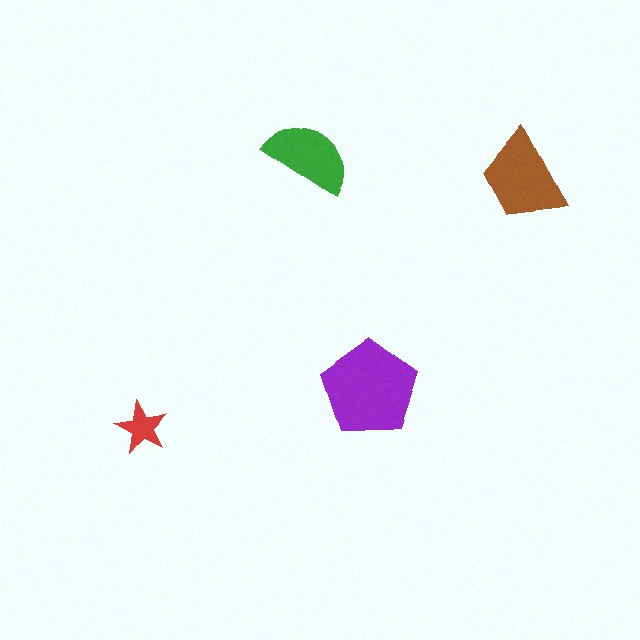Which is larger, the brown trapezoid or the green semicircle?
The brown trapezoid.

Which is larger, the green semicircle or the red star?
The green semicircle.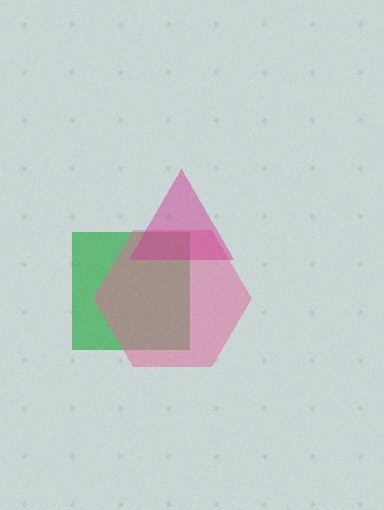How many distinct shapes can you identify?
There are 3 distinct shapes: a green square, a pink hexagon, a magenta triangle.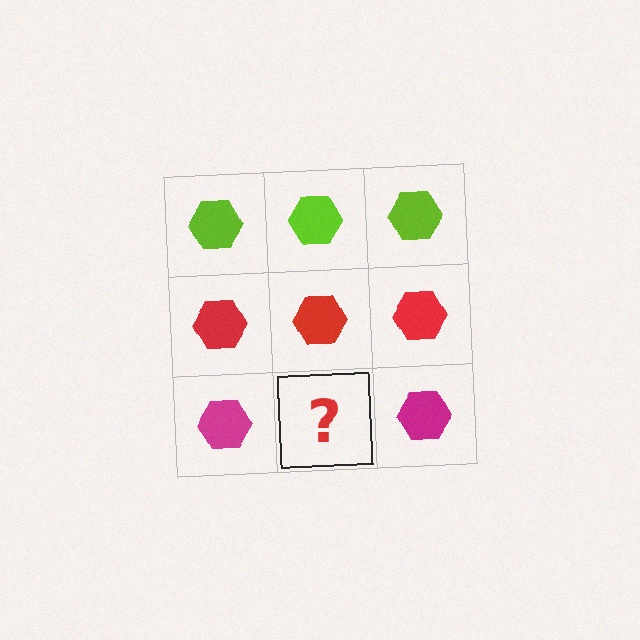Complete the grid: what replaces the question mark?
The question mark should be replaced with a magenta hexagon.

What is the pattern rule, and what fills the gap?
The rule is that each row has a consistent color. The gap should be filled with a magenta hexagon.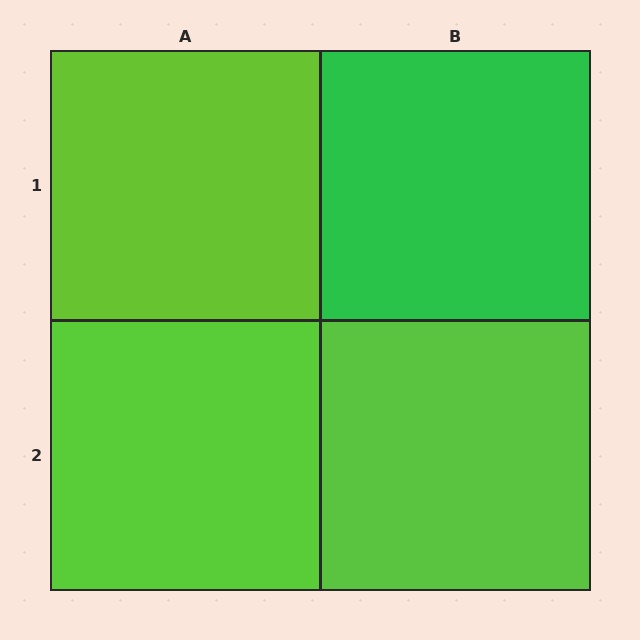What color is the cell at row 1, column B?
Green.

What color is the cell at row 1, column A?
Lime.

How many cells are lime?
3 cells are lime.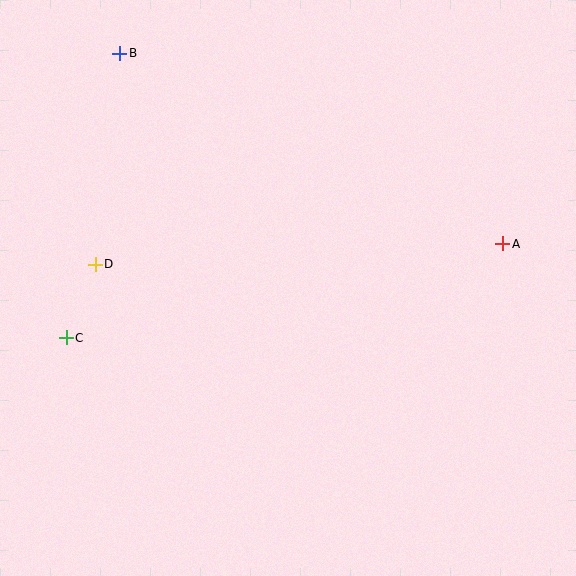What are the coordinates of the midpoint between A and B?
The midpoint between A and B is at (311, 149).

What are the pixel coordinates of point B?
Point B is at (120, 53).